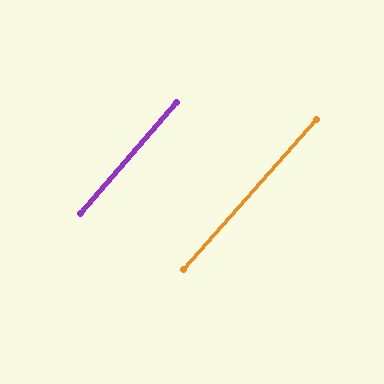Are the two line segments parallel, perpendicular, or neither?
Parallel — their directions differ by only 0.5°.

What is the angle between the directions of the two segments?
Approximately 1 degree.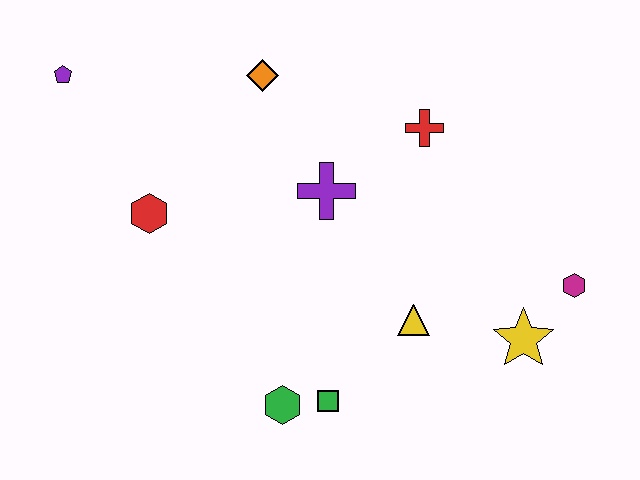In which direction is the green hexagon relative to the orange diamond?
The green hexagon is below the orange diamond.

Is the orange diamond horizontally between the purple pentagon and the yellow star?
Yes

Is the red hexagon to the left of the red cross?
Yes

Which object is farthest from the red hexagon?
The magenta hexagon is farthest from the red hexagon.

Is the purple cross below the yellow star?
No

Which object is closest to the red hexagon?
The purple pentagon is closest to the red hexagon.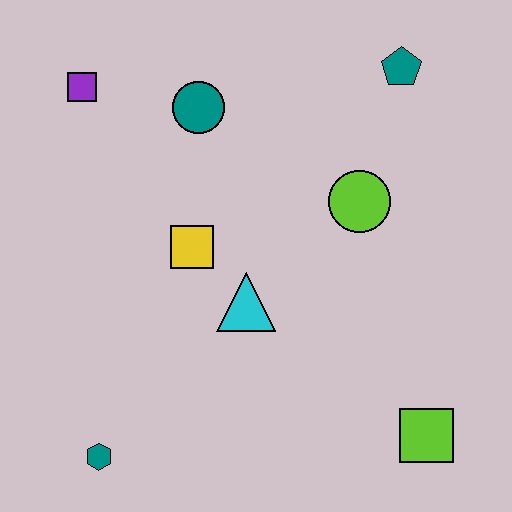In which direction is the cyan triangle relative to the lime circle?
The cyan triangle is to the left of the lime circle.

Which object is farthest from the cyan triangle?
The teal pentagon is farthest from the cyan triangle.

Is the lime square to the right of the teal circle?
Yes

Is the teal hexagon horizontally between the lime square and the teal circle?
No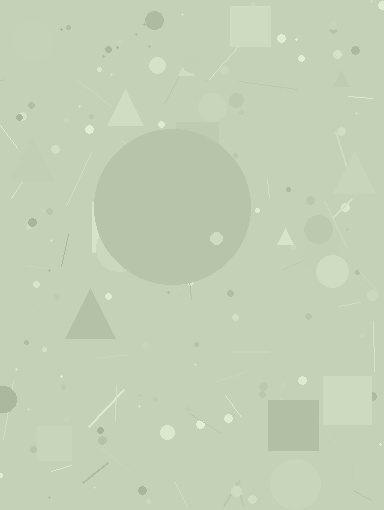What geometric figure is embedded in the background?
A circle is embedded in the background.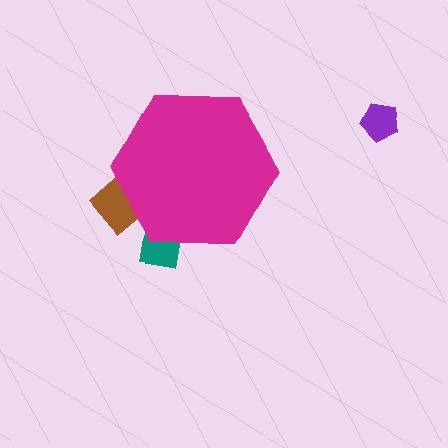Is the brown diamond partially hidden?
Yes, the brown diamond is partially hidden behind the magenta hexagon.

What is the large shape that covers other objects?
A magenta hexagon.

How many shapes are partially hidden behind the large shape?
2 shapes are partially hidden.